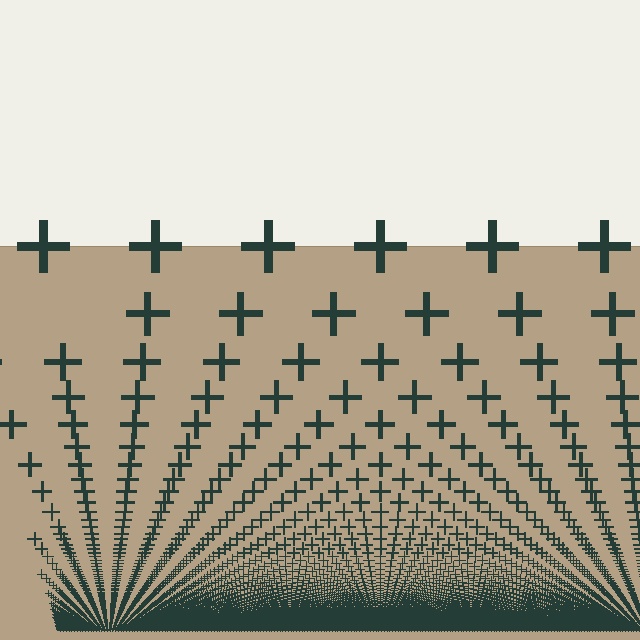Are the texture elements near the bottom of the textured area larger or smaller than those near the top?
Smaller. The gradient is inverted — elements near the bottom are smaller and denser.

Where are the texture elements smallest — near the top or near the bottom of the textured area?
Near the bottom.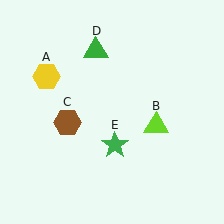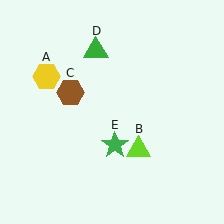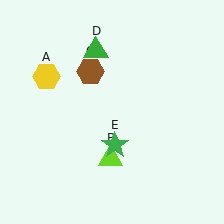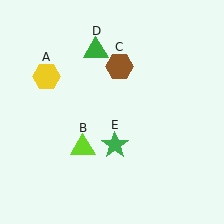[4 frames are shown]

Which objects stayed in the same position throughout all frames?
Yellow hexagon (object A) and green triangle (object D) and green star (object E) remained stationary.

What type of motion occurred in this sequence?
The lime triangle (object B), brown hexagon (object C) rotated clockwise around the center of the scene.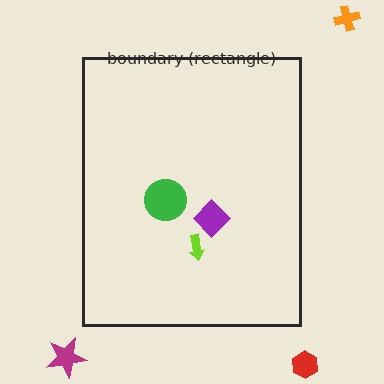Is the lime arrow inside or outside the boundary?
Inside.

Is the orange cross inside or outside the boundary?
Outside.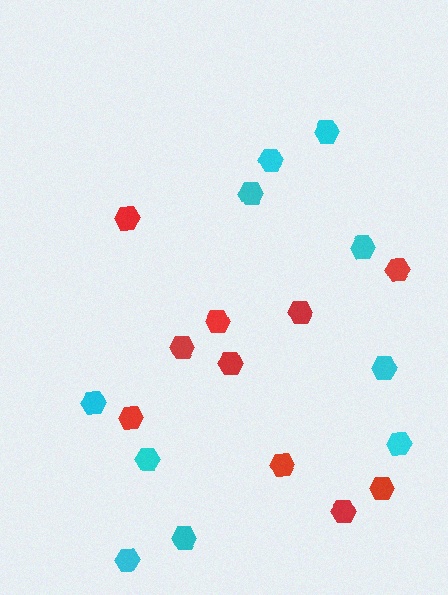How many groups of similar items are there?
There are 2 groups: one group of cyan hexagons (10) and one group of red hexagons (10).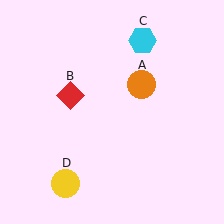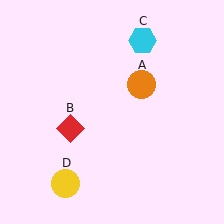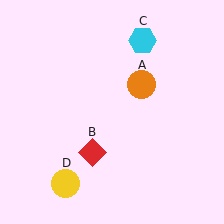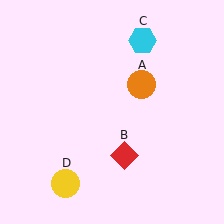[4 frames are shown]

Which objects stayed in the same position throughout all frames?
Orange circle (object A) and cyan hexagon (object C) and yellow circle (object D) remained stationary.